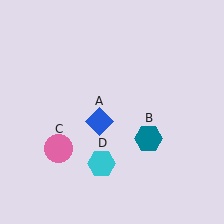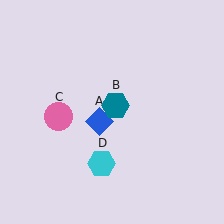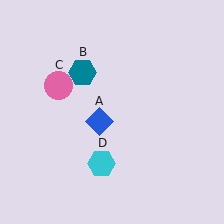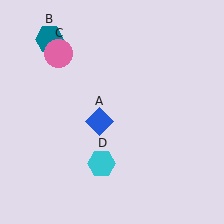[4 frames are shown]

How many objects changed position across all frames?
2 objects changed position: teal hexagon (object B), pink circle (object C).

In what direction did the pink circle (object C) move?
The pink circle (object C) moved up.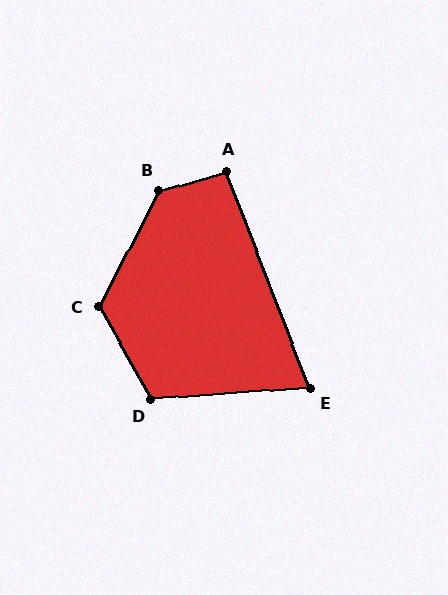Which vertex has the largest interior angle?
B, at approximately 132 degrees.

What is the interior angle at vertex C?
Approximately 124 degrees (obtuse).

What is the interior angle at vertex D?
Approximately 115 degrees (obtuse).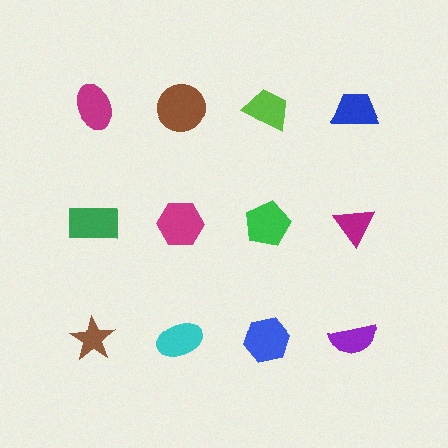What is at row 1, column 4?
A blue trapezoid.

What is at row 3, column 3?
A blue hexagon.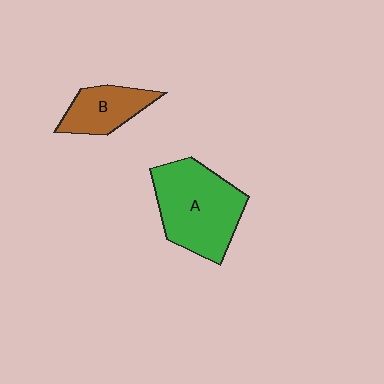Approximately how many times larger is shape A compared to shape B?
Approximately 2.0 times.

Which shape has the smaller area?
Shape B (brown).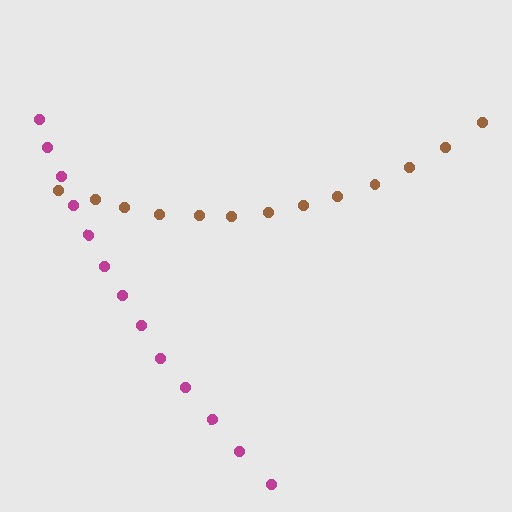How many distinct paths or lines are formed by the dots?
There are 2 distinct paths.